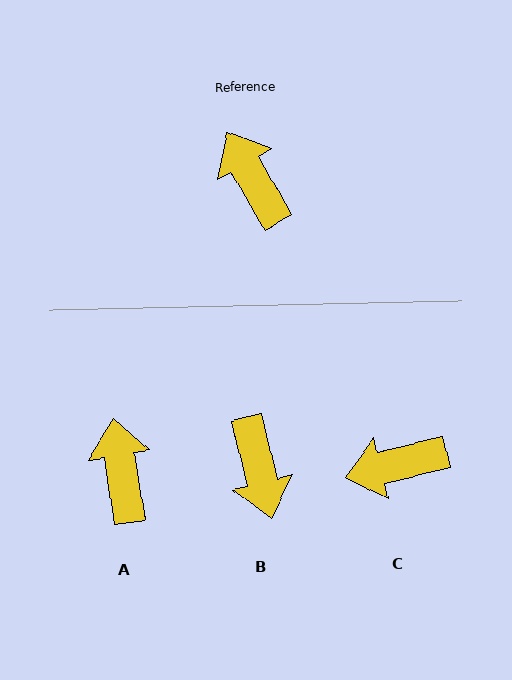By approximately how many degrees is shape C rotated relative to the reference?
Approximately 74 degrees counter-clockwise.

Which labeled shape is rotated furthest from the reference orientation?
B, about 164 degrees away.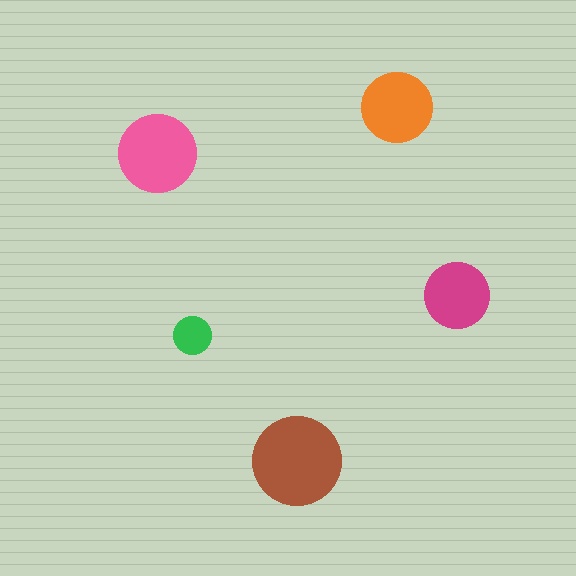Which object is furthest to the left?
The pink circle is leftmost.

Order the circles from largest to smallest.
the brown one, the pink one, the orange one, the magenta one, the green one.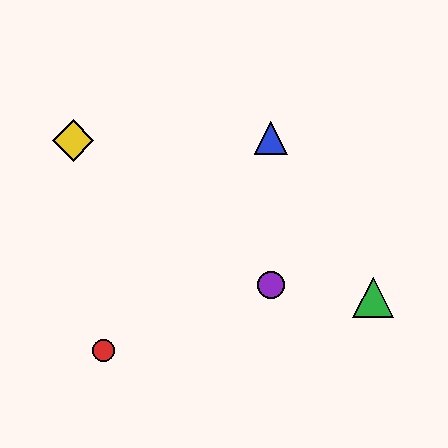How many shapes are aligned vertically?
2 shapes (the blue triangle, the purple circle) are aligned vertically.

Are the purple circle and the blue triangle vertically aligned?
Yes, both are at x≈271.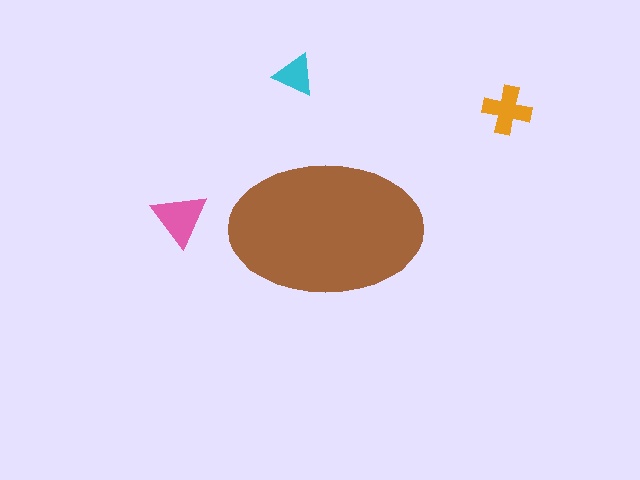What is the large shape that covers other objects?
A brown ellipse.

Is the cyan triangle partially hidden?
No, the cyan triangle is fully visible.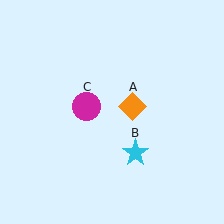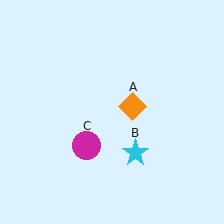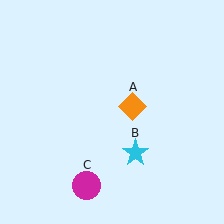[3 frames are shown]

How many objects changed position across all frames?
1 object changed position: magenta circle (object C).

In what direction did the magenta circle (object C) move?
The magenta circle (object C) moved down.